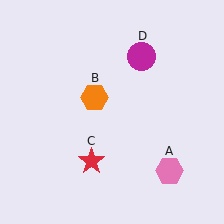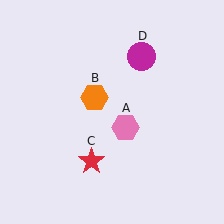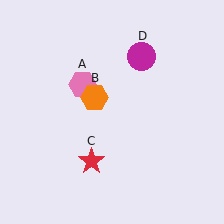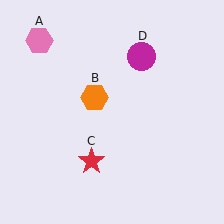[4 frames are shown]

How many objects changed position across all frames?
1 object changed position: pink hexagon (object A).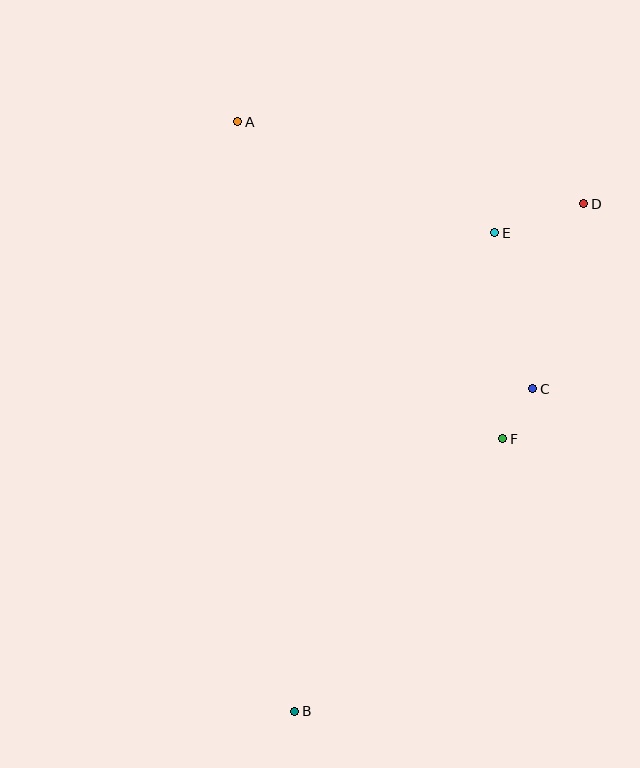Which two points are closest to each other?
Points C and F are closest to each other.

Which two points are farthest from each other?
Points A and B are farthest from each other.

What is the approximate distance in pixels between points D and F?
The distance between D and F is approximately 248 pixels.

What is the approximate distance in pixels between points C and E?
The distance between C and E is approximately 161 pixels.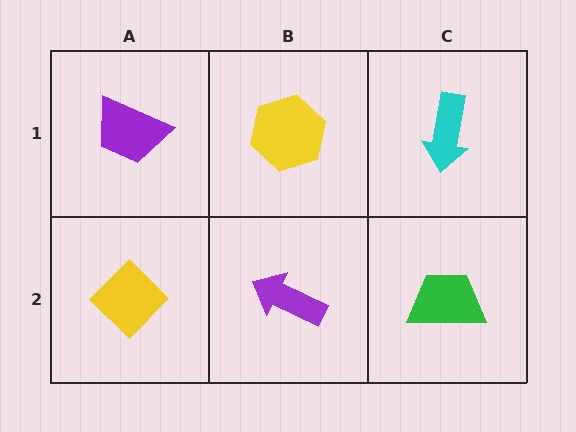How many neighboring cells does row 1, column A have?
2.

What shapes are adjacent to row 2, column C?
A cyan arrow (row 1, column C), a purple arrow (row 2, column B).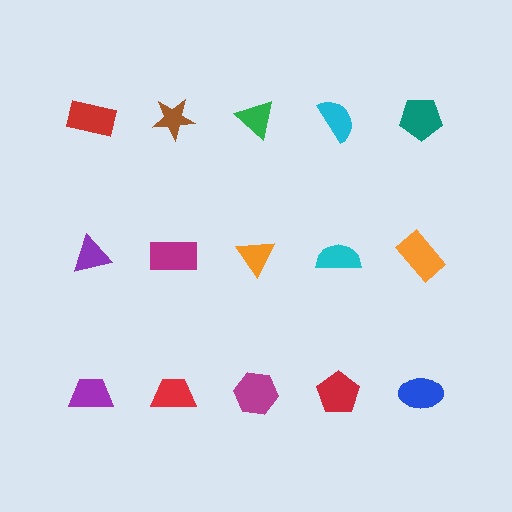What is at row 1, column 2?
A brown star.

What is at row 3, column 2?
A red trapezoid.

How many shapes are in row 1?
5 shapes.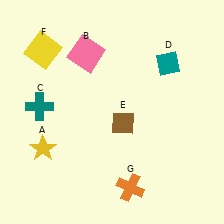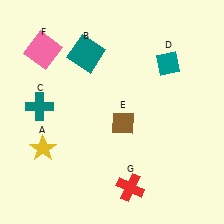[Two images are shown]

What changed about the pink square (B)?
In Image 1, B is pink. In Image 2, it changed to teal.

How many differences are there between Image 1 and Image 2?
There are 3 differences between the two images.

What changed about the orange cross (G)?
In Image 1, G is orange. In Image 2, it changed to red.